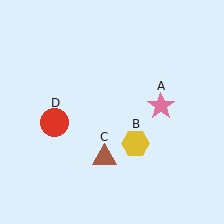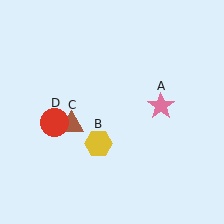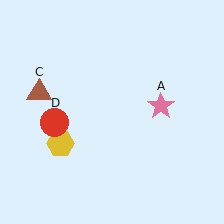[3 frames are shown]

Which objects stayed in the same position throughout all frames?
Pink star (object A) and red circle (object D) remained stationary.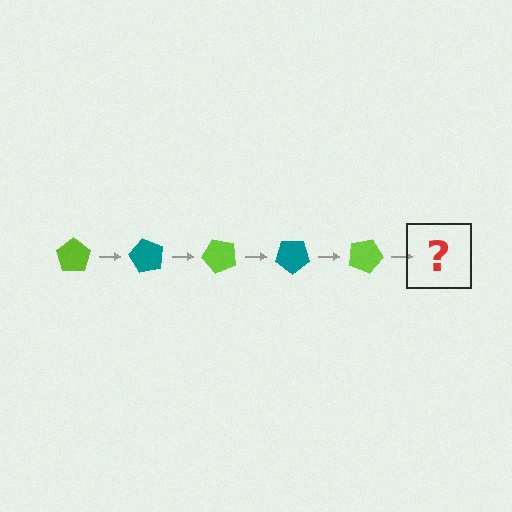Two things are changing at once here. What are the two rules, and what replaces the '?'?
The two rules are that it rotates 60 degrees each step and the color cycles through lime and teal. The '?' should be a teal pentagon, rotated 300 degrees from the start.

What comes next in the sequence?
The next element should be a teal pentagon, rotated 300 degrees from the start.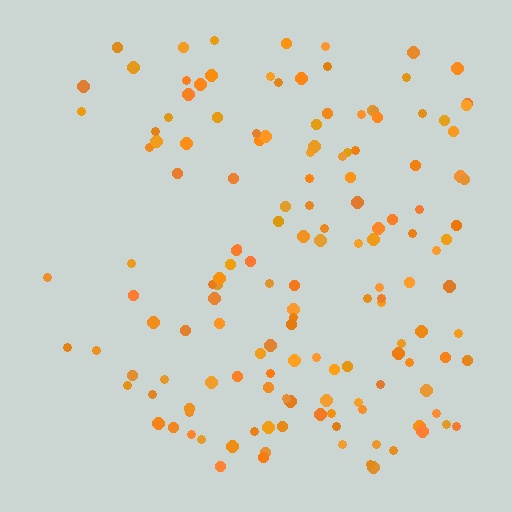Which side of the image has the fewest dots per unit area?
The left.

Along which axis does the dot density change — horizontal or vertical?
Horizontal.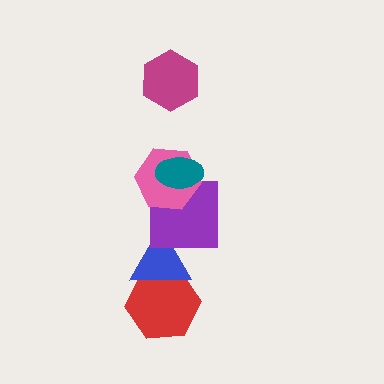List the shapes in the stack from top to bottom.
From top to bottom: the magenta hexagon, the teal ellipse, the pink hexagon, the purple square, the blue triangle, the red hexagon.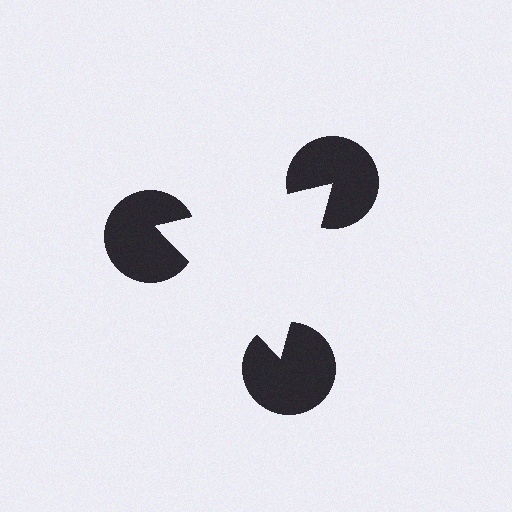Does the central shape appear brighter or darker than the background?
It typically appears slightly brighter than the background, even though no actual brightness change is drawn.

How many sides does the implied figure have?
3 sides.